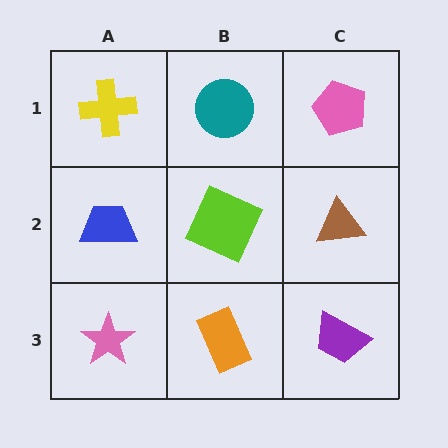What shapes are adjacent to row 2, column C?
A pink pentagon (row 1, column C), a purple trapezoid (row 3, column C), a lime square (row 2, column B).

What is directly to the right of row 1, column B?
A pink pentagon.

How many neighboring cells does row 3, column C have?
2.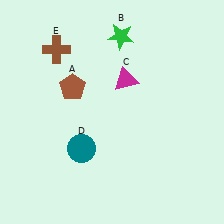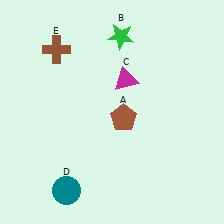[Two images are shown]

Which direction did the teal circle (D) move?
The teal circle (D) moved down.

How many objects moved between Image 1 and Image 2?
2 objects moved between the two images.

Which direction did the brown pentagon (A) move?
The brown pentagon (A) moved right.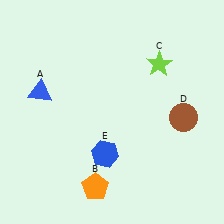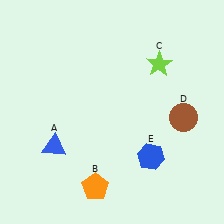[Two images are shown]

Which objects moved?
The objects that moved are: the blue triangle (A), the blue hexagon (E).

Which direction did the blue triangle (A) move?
The blue triangle (A) moved down.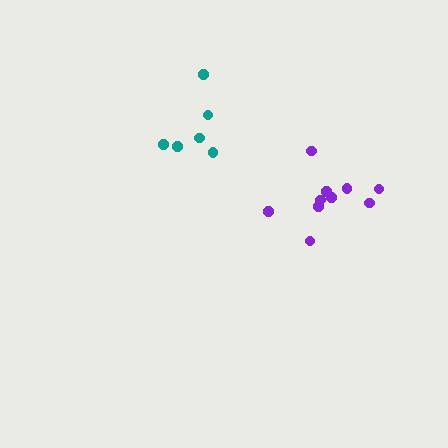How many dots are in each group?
Group 1: 6 dots, Group 2: 10 dots (16 total).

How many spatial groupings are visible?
There are 2 spatial groupings.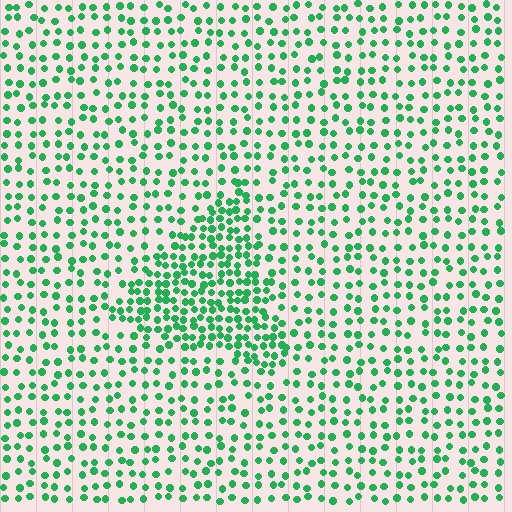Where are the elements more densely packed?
The elements are more densely packed inside the triangle boundary.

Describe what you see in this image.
The image contains small green elements arranged at two different densities. A triangle-shaped region is visible where the elements are more densely packed than the surrounding area.